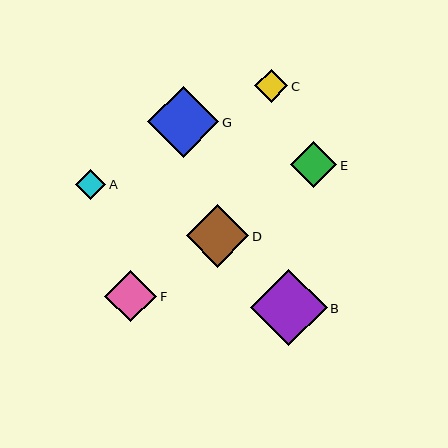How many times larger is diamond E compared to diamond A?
Diamond E is approximately 1.5 times the size of diamond A.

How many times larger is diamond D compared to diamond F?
Diamond D is approximately 1.2 times the size of diamond F.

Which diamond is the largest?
Diamond B is the largest with a size of approximately 77 pixels.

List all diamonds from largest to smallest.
From largest to smallest: B, G, D, F, E, C, A.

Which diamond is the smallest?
Diamond A is the smallest with a size of approximately 30 pixels.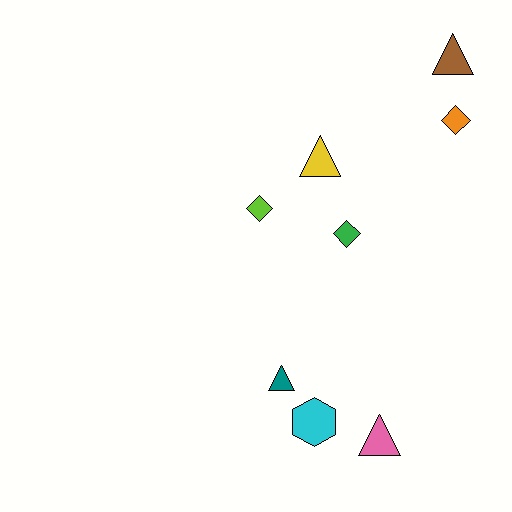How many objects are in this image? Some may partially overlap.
There are 8 objects.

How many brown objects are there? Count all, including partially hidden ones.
There is 1 brown object.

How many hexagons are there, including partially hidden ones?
There is 1 hexagon.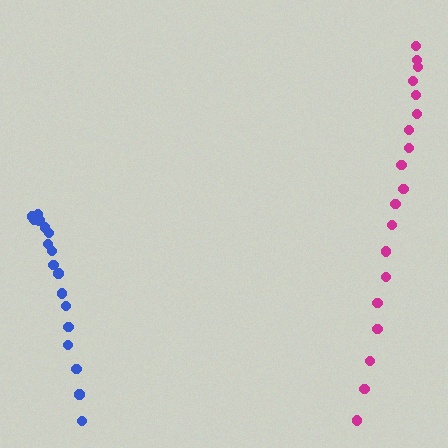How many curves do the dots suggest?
There are 2 distinct paths.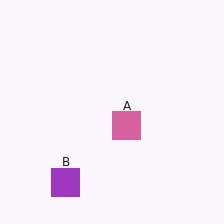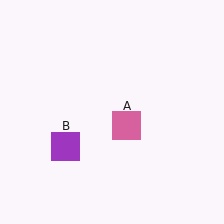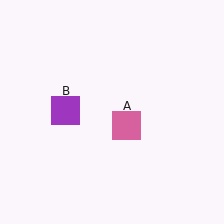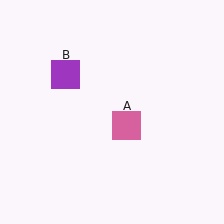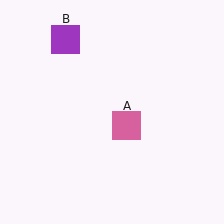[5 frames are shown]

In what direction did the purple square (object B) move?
The purple square (object B) moved up.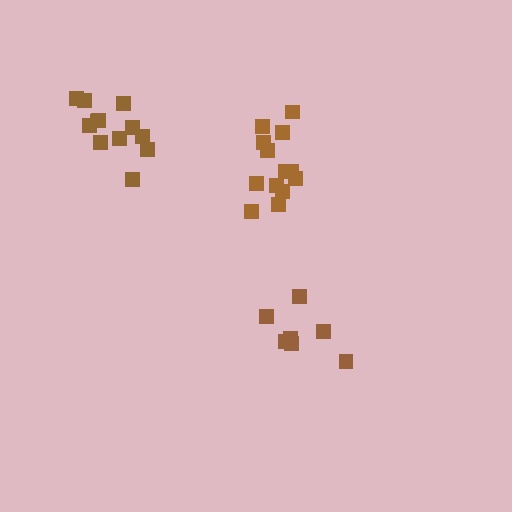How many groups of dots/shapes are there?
There are 3 groups.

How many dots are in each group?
Group 1: 13 dots, Group 2: 7 dots, Group 3: 12 dots (32 total).